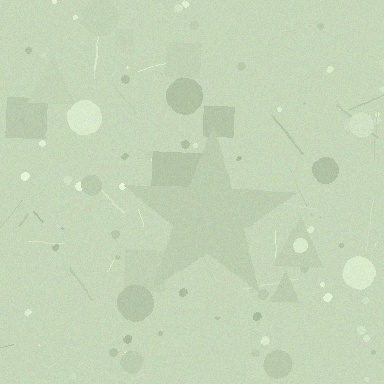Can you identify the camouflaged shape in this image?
The camouflaged shape is a star.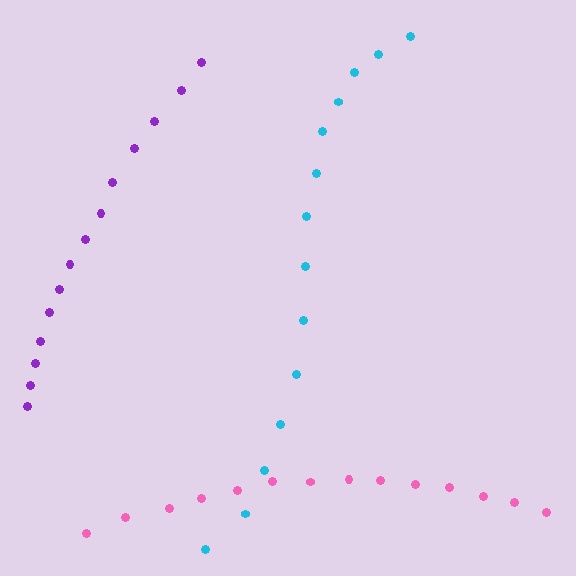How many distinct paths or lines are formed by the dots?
There are 3 distinct paths.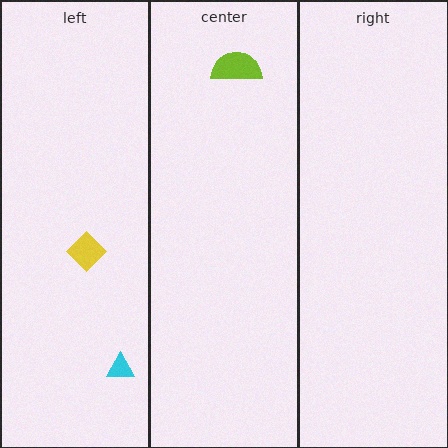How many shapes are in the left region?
2.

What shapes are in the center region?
The lime semicircle.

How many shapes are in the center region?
1.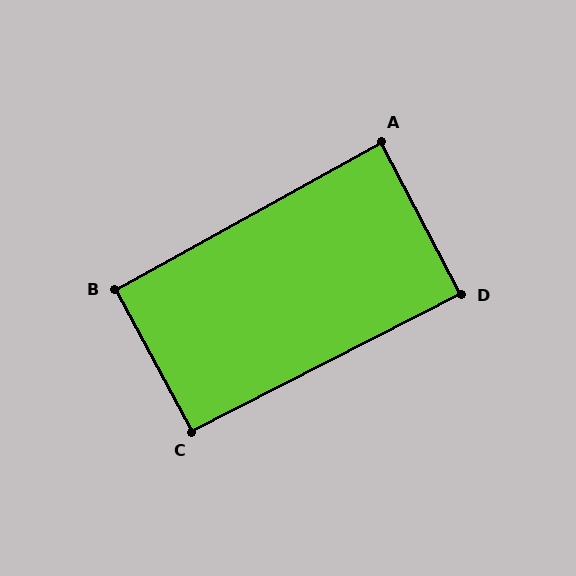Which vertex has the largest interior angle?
C, at approximately 91 degrees.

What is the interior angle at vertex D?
Approximately 89 degrees (approximately right).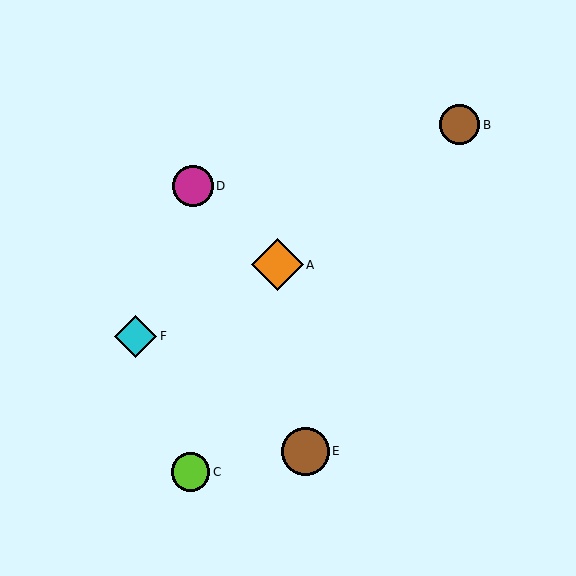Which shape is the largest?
The orange diamond (labeled A) is the largest.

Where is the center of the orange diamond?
The center of the orange diamond is at (277, 265).